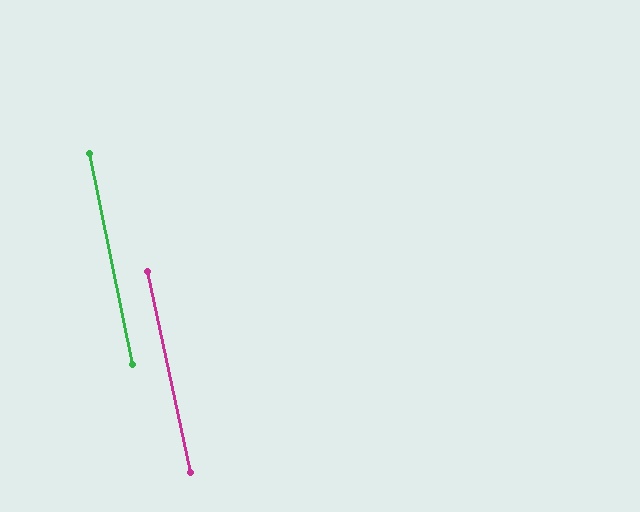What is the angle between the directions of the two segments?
Approximately 1 degree.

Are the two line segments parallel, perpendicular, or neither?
Parallel — their directions differ by only 0.6°.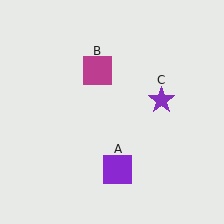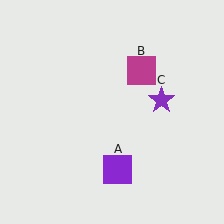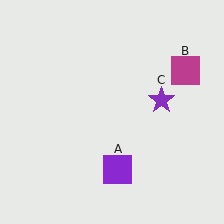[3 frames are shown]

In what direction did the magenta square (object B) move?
The magenta square (object B) moved right.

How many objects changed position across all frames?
1 object changed position: magenta square (object B).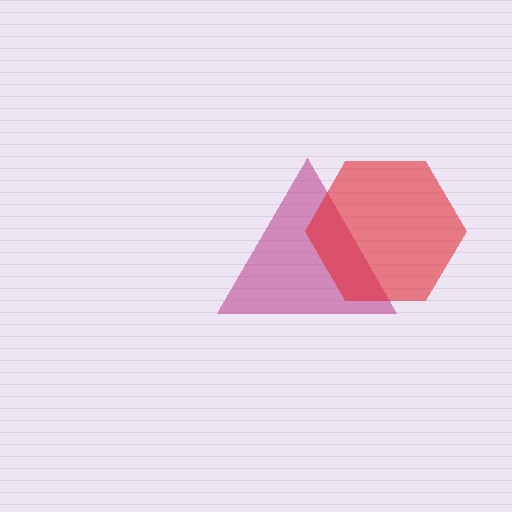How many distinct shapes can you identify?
There are 2 distinct shapes: a magenta triangle, a red hexagon.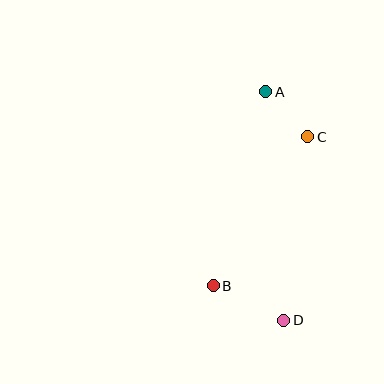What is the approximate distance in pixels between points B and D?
The distance between B and D is approximately 78 pixels.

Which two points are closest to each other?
Points A and C are closest to each other.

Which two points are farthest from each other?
Points A and D are farthest from each other.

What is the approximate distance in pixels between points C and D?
The distance between C and D is approximately 185 pixels.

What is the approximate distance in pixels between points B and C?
The distance between B and C is approximately 176 pixels.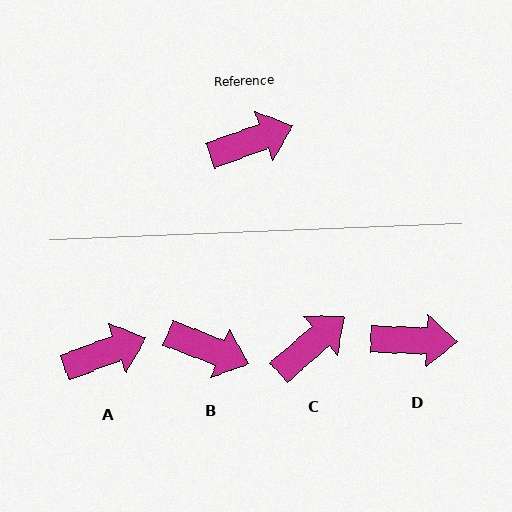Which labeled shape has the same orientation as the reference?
A.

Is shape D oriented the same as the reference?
No, it is off by about 22 degrees.